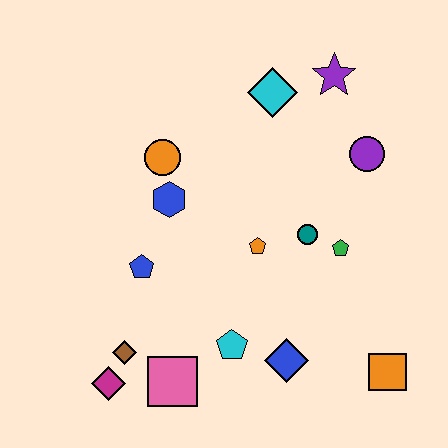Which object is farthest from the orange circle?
The orange square is farthest from the orange circle.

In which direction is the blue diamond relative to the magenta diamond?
The blue diamond is to the right of the magenta diamond.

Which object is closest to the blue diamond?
The cyan pentagon is closest to the blue diamond.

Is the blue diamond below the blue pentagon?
Yes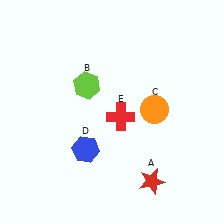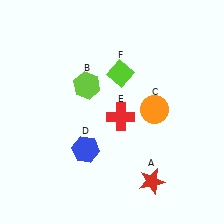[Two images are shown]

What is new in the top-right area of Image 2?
A lime diamond (F) was added in the top-right area of Image 2.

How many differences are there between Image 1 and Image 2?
There is 1 difference between the two images.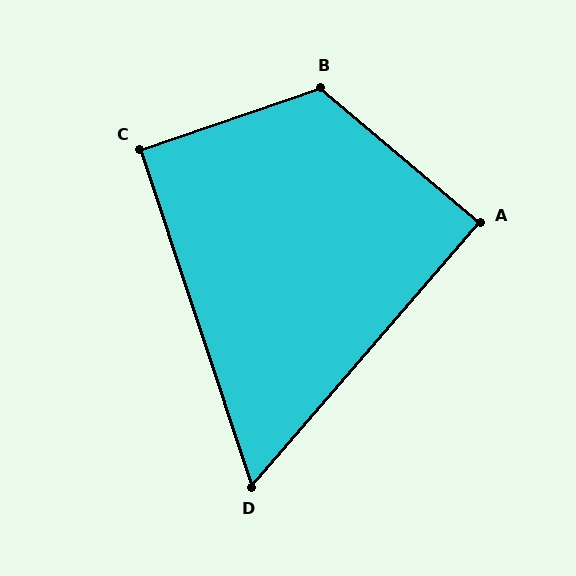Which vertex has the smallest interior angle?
D, at approximately 59 degrees.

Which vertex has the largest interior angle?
B, at approximately 121 degrees.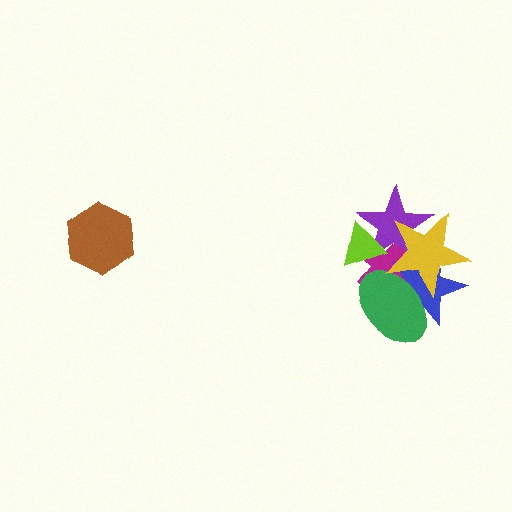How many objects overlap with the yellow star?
4 objects overlap with the yellow star.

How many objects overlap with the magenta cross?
5 objects overlap with the magenta cross.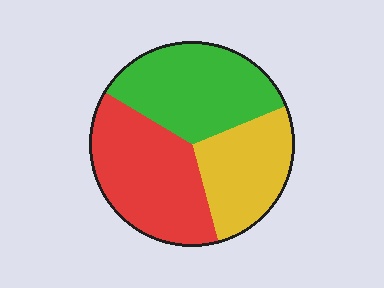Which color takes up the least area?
Yellow, at roughly 25%.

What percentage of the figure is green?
Green covers about 35% of the figure.